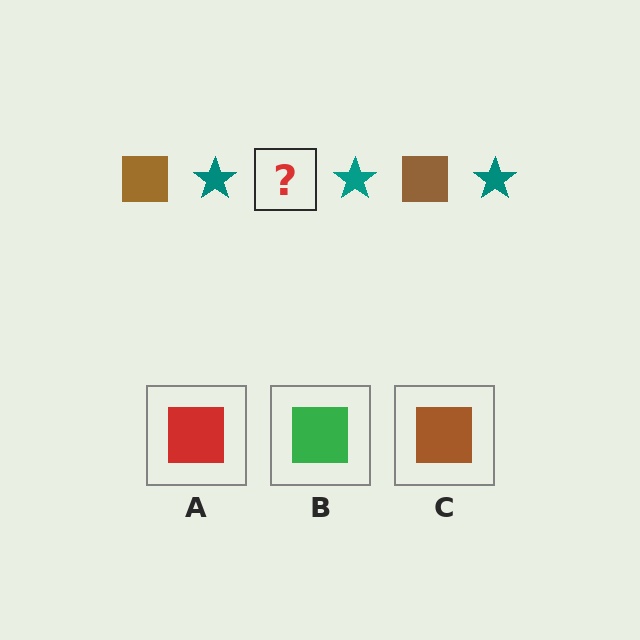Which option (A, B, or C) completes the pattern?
C.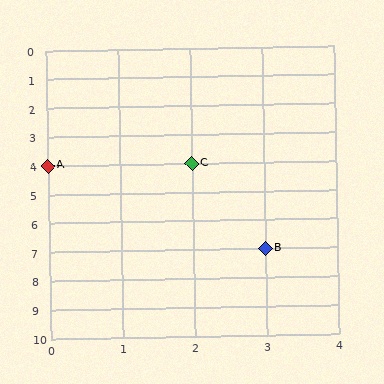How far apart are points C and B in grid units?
Points C and B are 1 column and 3 rows apart (about 3.2 grid units diagonally).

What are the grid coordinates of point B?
Point B is at grid coordinates (3, 7).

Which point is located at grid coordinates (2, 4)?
Point C is at (2, 4).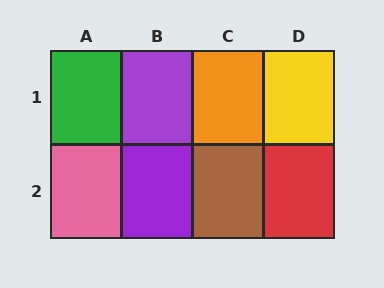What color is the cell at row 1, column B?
Purple.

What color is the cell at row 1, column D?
Yellow.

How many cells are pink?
1 cell is pink.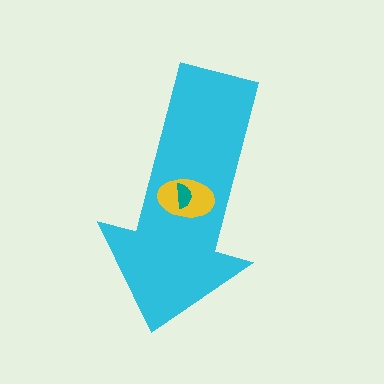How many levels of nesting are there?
3.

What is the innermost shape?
The teal semicircle.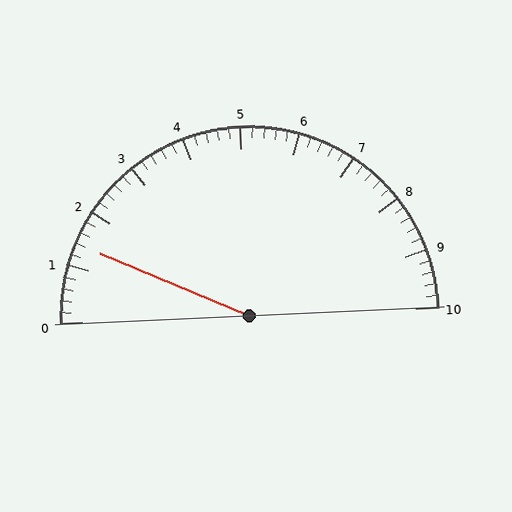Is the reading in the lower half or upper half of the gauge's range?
The reading is in the lower half of the range (0 to 10).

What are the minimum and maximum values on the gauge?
The gauge ranges from 0 to 10.